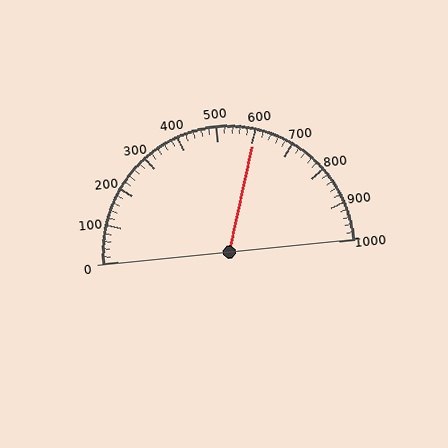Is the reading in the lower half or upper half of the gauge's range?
The reading is in the upper half of the range (0 to 1000).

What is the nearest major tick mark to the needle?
The nearest major tick mark is 600.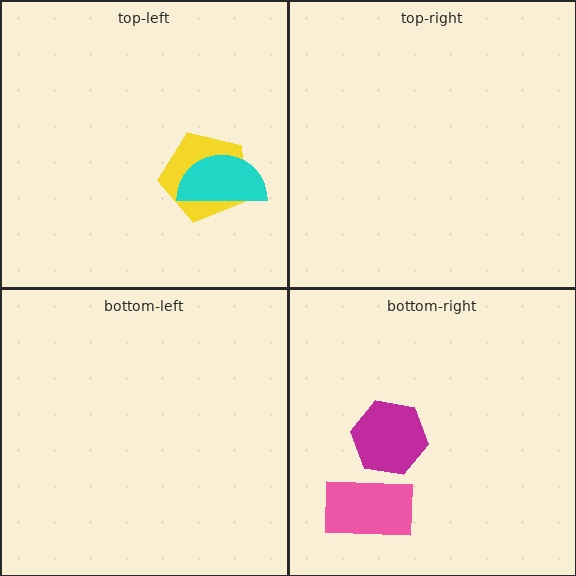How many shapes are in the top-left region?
2.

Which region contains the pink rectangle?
The bottom-right region.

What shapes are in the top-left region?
The yellow pentagon, the cyan semicircle.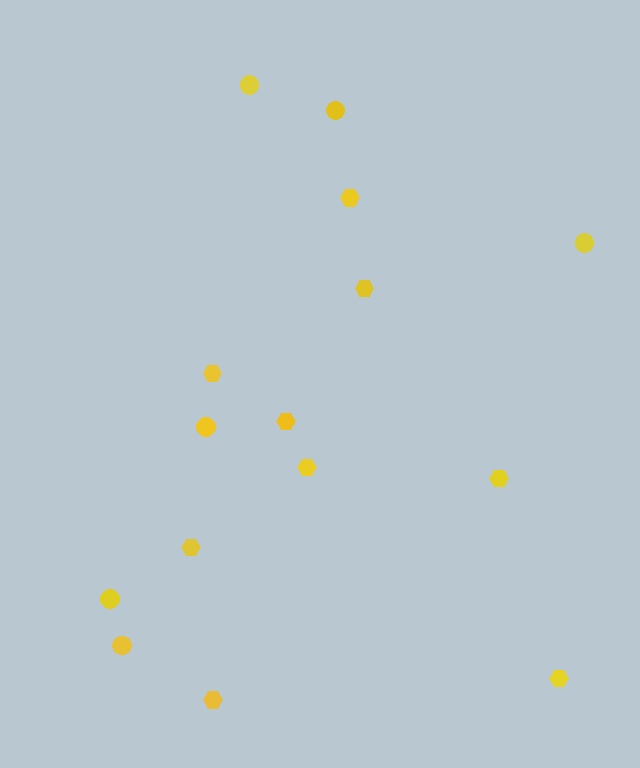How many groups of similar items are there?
There are 2 groups: one group of circles (6) and one group of hexagons (9).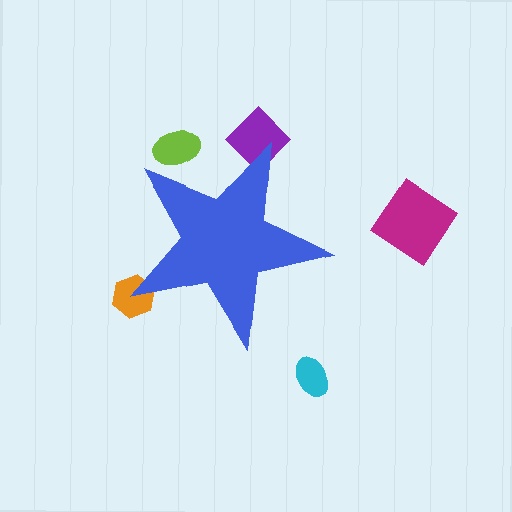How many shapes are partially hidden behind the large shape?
3 shapes are partially hidden.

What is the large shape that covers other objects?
A blue star.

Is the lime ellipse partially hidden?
Yes, the lime ellipse is partially hidden behind the blue star.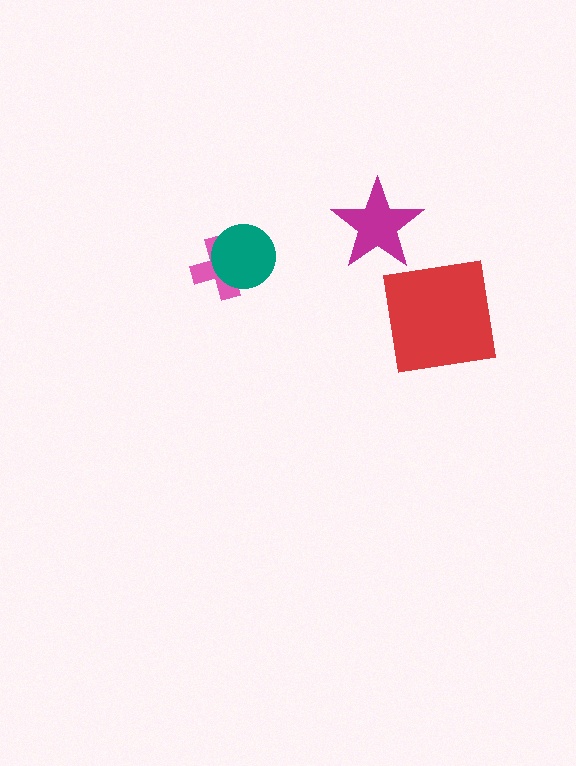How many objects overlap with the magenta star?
0 objects overlap with the magenta star.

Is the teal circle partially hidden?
No, no other shape covers it.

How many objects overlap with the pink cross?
1 object overlaps with the pink cross.